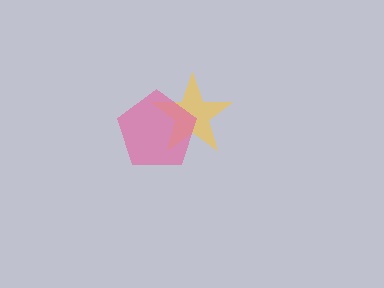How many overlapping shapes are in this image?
There are 2 overlapping shapes in the image.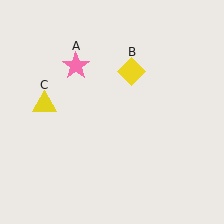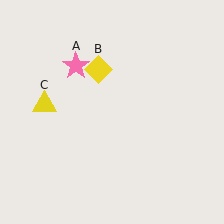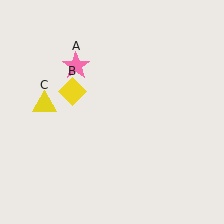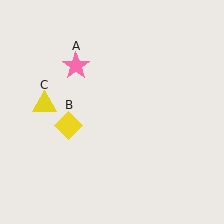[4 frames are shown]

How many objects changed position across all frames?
1 object changed position: yellow diamond (object B).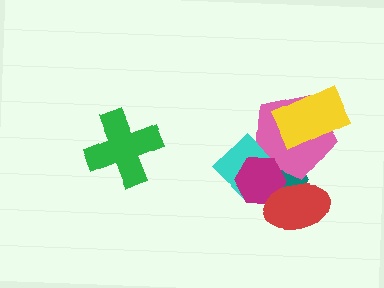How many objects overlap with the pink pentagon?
5 objects overlap with the pink pentagon.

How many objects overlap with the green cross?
0 objects overlap with the green cross.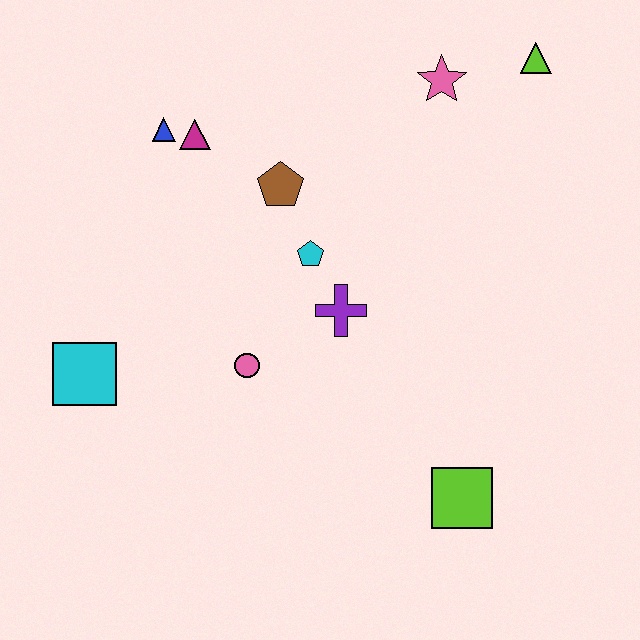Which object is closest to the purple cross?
The cyan pentagon is closest to the purple cross.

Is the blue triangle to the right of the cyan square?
Yes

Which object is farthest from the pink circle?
The lime triangle is farthest from the pink circle.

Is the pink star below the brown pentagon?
No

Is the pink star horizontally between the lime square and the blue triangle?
Yes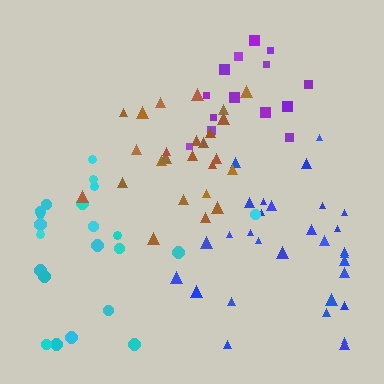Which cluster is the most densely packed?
Purple.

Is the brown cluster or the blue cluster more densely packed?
Brown.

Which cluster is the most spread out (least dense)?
Cyan.